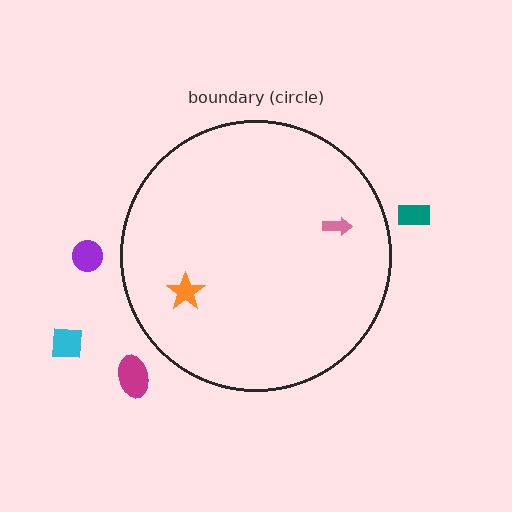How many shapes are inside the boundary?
2 inside, 4 outside.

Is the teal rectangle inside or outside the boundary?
Outside.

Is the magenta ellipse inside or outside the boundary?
Outside.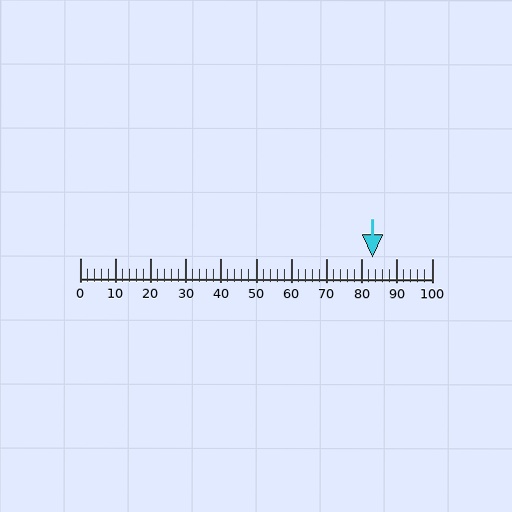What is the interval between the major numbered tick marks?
The major tick marks are spaced 10 units apart.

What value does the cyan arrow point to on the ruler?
The cyan arrow points to approximately 83.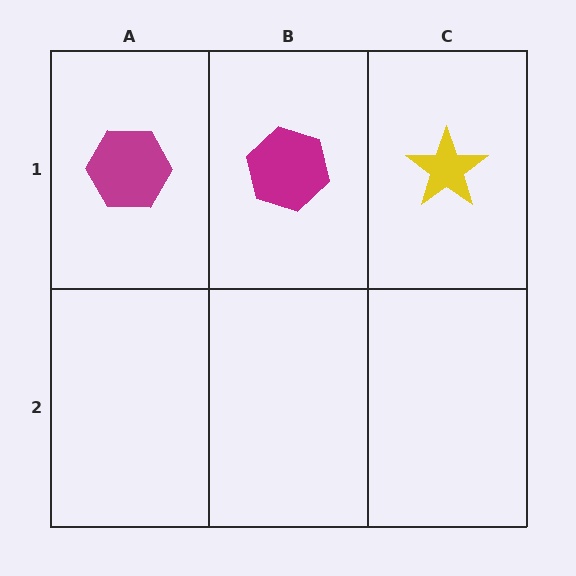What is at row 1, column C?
A yellow star.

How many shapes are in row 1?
3 shapes.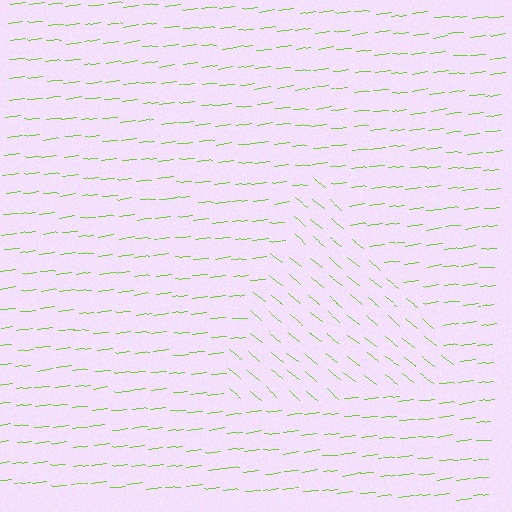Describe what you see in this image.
The image is filled with small lime line segments. A triangle region in the image has lines oriented differently from the surrounding lines, creating a visible texture boundary.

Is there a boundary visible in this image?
Yes, there is a texture boundary formed by a change in line orientation.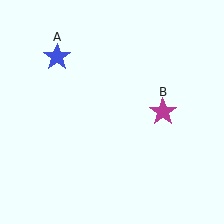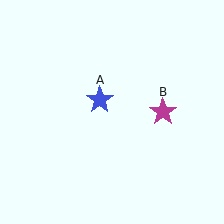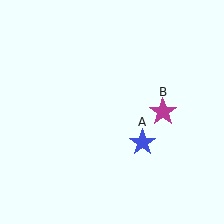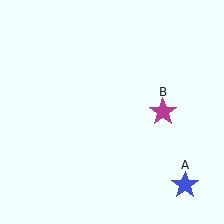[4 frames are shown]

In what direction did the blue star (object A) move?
The blue star (object A) moved down and to the right.